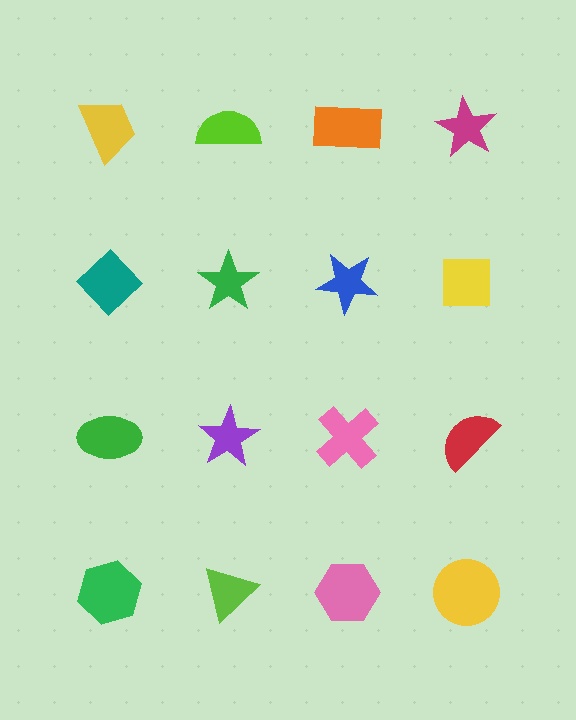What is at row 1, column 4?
A magenta star.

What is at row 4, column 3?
A pink hexagon.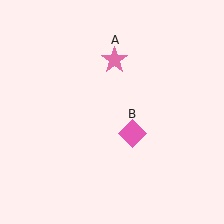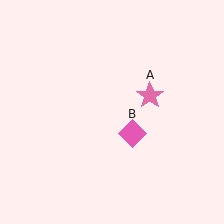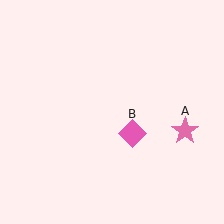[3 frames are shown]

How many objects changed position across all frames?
1 object changed position: pink star (object A).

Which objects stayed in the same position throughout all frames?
Pink diamond (object B) remained stationary.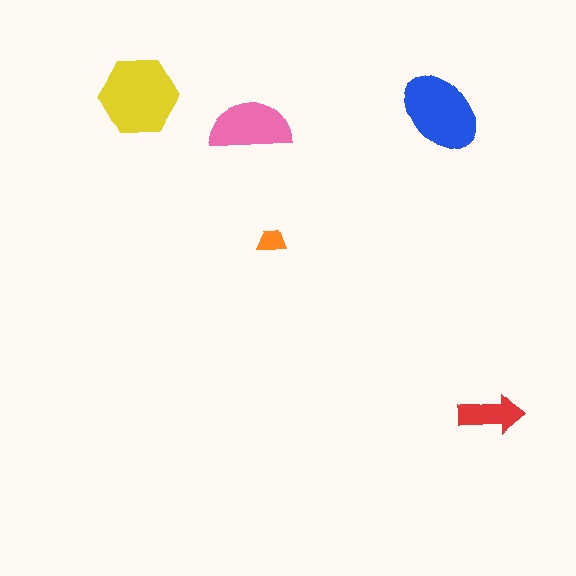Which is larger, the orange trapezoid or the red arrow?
The red arrow.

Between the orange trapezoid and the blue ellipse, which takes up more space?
The blue ellipse.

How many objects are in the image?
There are 5 objects in the image.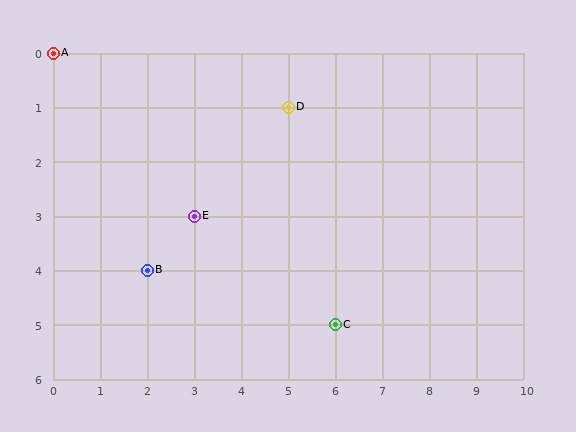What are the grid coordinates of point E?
Point E is at grid coordinates (3, 3).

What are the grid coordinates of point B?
Point B is at grid coordinates (2, 4).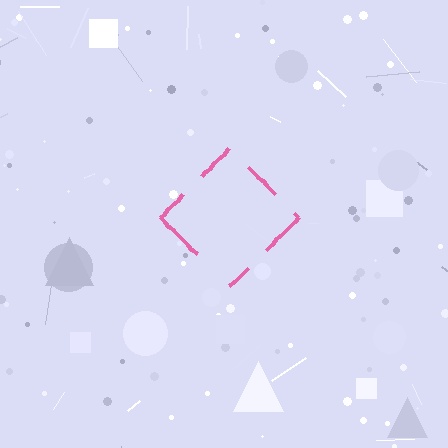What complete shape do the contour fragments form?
The contour fragments form a diamond.